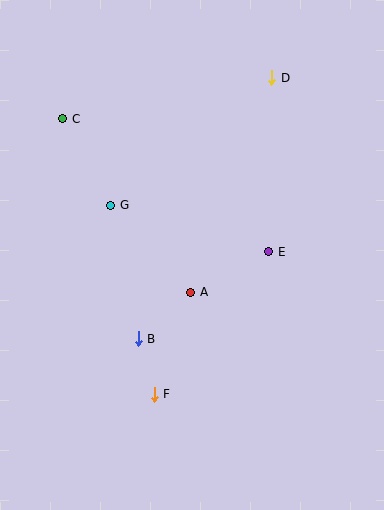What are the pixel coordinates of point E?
Point E is at (269, 252).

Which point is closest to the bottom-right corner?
Point F is closest to the bottom-right corner.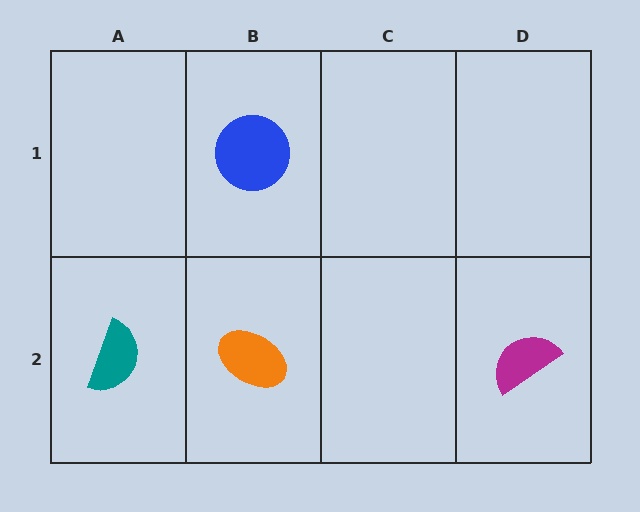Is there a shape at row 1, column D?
No, that cell is empty.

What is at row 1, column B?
A blue circle.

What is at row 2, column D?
A magenta semicircle.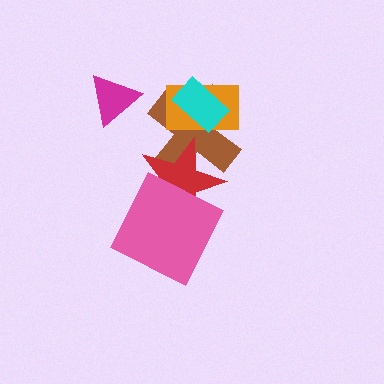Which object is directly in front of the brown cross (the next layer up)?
The orange rectangle is directly in front of the brown cross.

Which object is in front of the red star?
The pink square is in front of the red star.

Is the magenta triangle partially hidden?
No, no other shape covers it.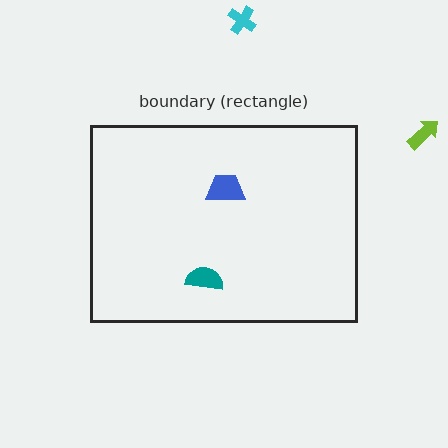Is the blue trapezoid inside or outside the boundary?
Inside.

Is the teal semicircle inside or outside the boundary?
Inside.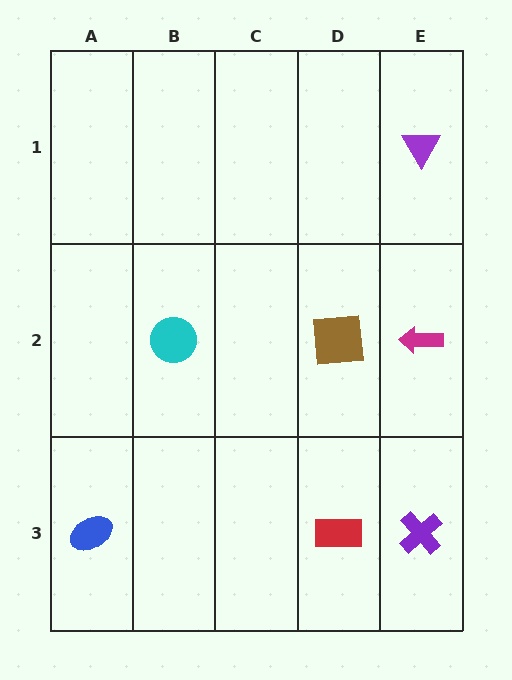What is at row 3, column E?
A purple cross.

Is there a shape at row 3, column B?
No, that cell is empty.